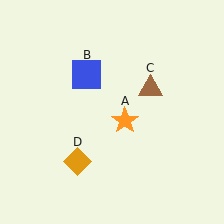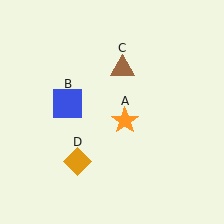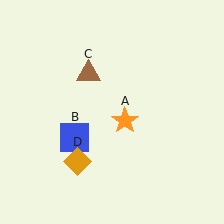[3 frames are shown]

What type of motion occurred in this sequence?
The blue square (object B), brown triangle (object C) rotated counterclockwise around the center of the scene.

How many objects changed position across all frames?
2 objects changed position: blue square (object B), brown triangle (object C).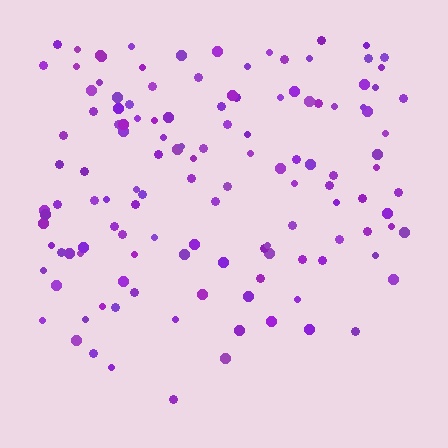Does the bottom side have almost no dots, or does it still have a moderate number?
Still a moderate number, just noticeably fewer than the top.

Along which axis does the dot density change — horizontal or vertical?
Vertical.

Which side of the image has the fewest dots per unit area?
The bottom.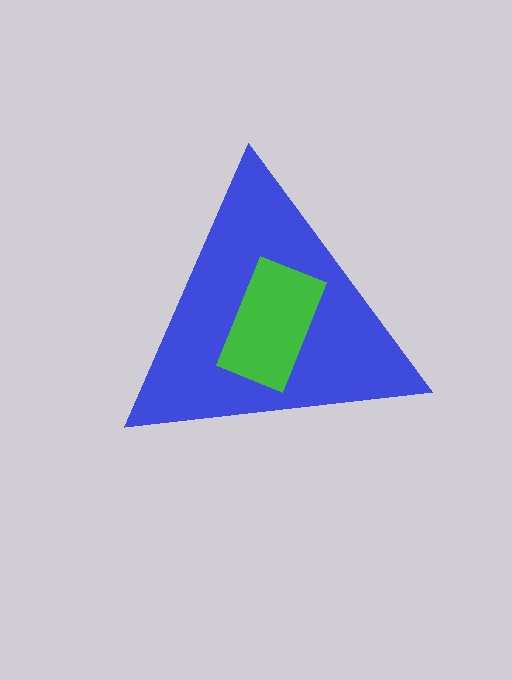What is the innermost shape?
The green rectangle.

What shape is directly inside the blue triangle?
The green rectangle.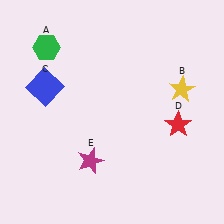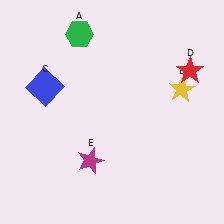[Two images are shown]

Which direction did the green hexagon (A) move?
The green hexagon (A) moved right.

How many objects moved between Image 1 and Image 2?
2 objects moved between the two images.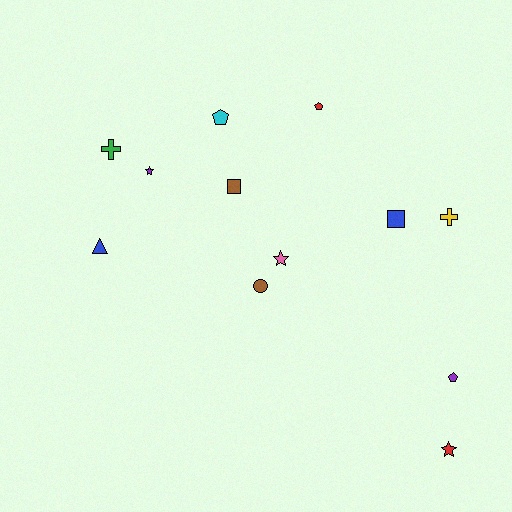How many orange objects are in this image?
There are no orange objects.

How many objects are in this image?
There are 12 objects.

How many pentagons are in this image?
There are 3 pentagons.